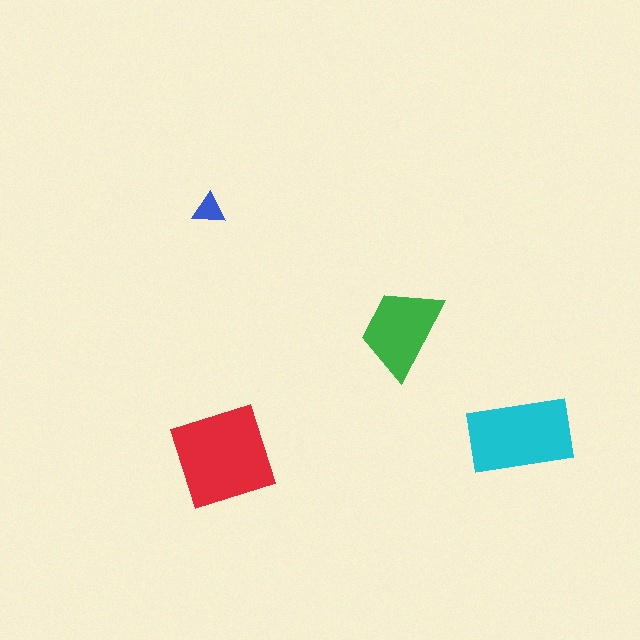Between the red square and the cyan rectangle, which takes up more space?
The red square.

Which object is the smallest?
The blue triangle.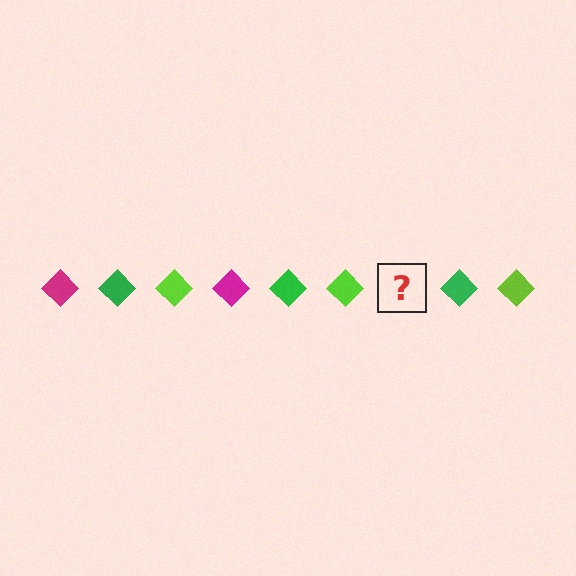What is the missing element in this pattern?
The missing element is a magenta diamond.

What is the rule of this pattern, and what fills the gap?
The rule is that the pattern cycles through magenta, green, lime diamonds. The gap should be filled with a magenta diamond.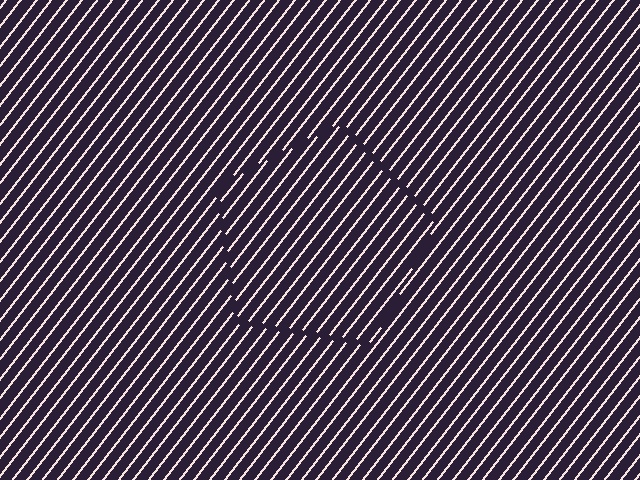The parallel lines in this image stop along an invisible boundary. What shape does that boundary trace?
An illusory pentagon. The interior of the shape contains the same grating, shifted by half a period — the contour is defined by the phase discontinuity where line-ends from the inner and outer gratings abut.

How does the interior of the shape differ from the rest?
The interior of the shape contains the same grating, shifted by half a period — the contour is defined by the phase discontinuity where line-ends from the inner and outer gratings abut.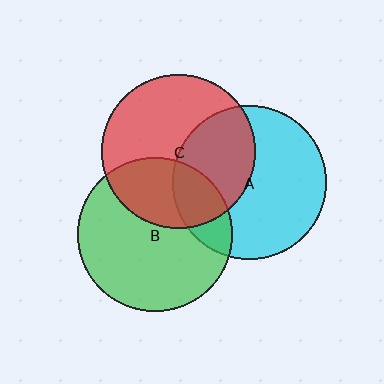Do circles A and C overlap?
Yes.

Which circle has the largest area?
Circle B (green).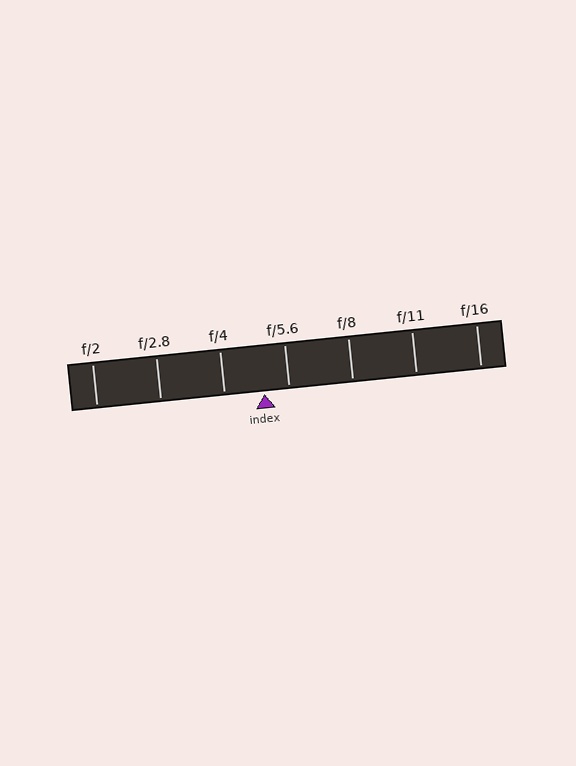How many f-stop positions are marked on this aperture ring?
There are 7 f-stop positions marked.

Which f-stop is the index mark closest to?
The index mark is closest to f/5.6.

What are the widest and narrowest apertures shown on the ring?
The widest aperture shown is f/2 and the narrowest is f/16.